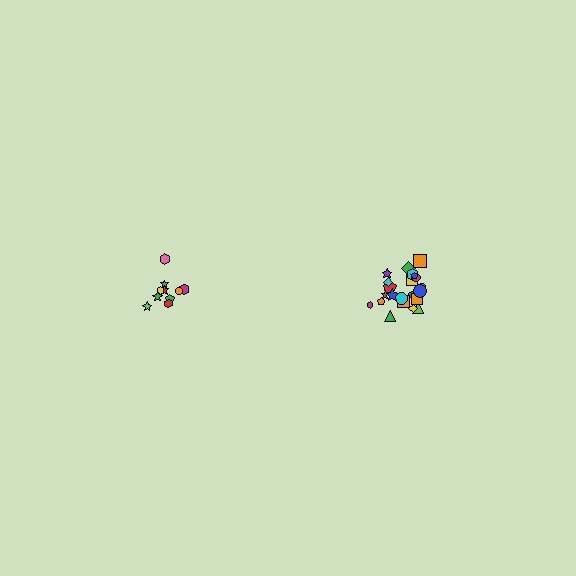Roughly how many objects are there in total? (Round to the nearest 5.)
Roughly 30 objects in total.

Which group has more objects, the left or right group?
The right group.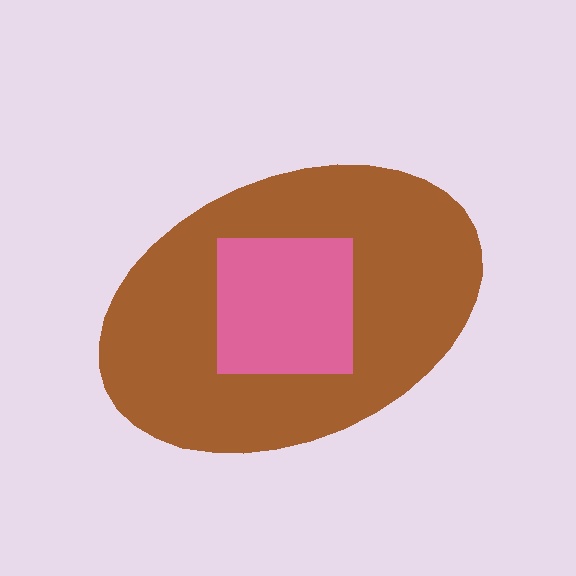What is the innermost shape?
The pink square.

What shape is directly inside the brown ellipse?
The pink square.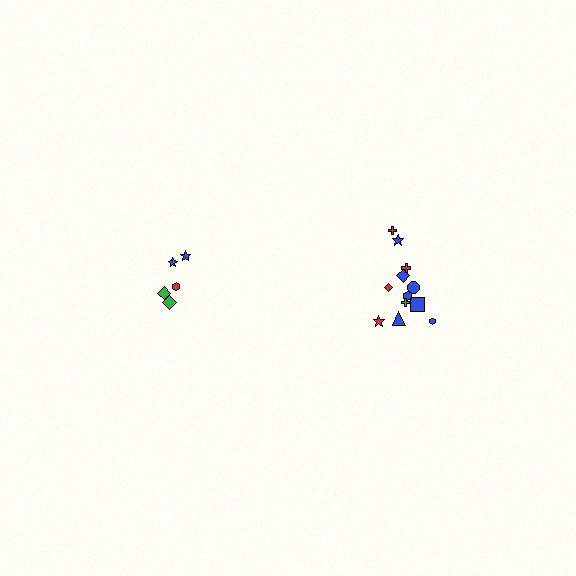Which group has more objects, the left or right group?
The right group.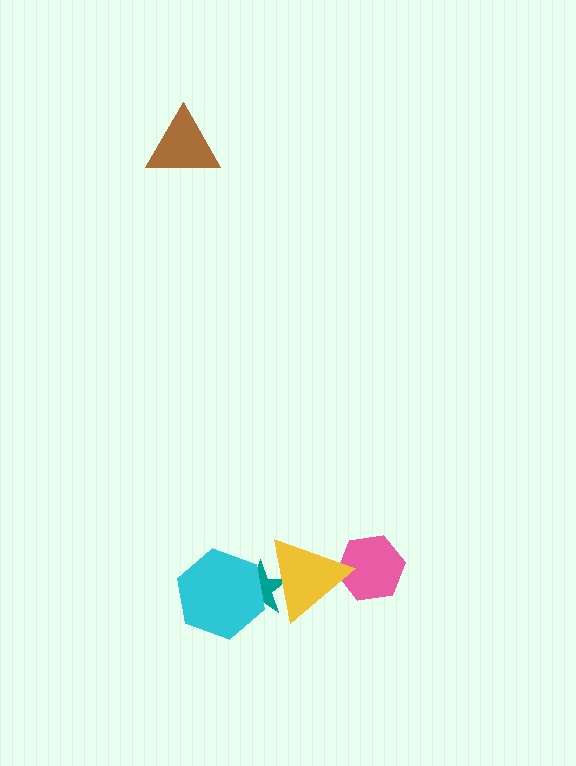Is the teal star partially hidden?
Yes, it is partially covered by another shape.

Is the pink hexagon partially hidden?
Yes, it is partially covered by another shape.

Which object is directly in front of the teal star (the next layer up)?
The cyan hexagon is directly in front of the teal star.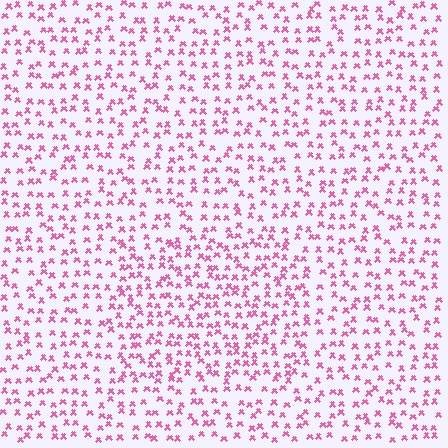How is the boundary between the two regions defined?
The boundary is defined by a change in element density (approximately 1.4x ratio). All elements are the same color, size, and shape.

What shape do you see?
I see a rectangle.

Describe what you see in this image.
The image contains small pink elements arranged at two different densities. A rectangle-shaped region is visible where the elements are more densely packed than the surrounding area.